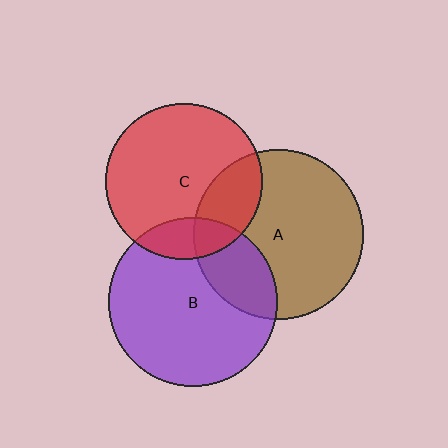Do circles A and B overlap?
Yes.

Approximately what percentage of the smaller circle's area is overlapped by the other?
Approximately 25%.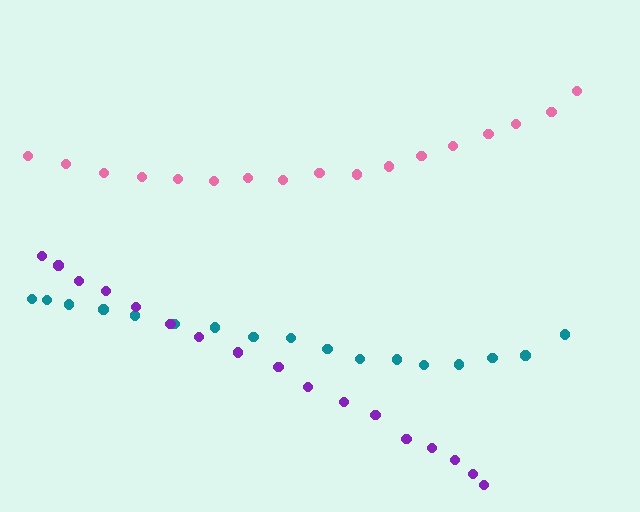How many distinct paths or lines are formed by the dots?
There are 3 distinct paths.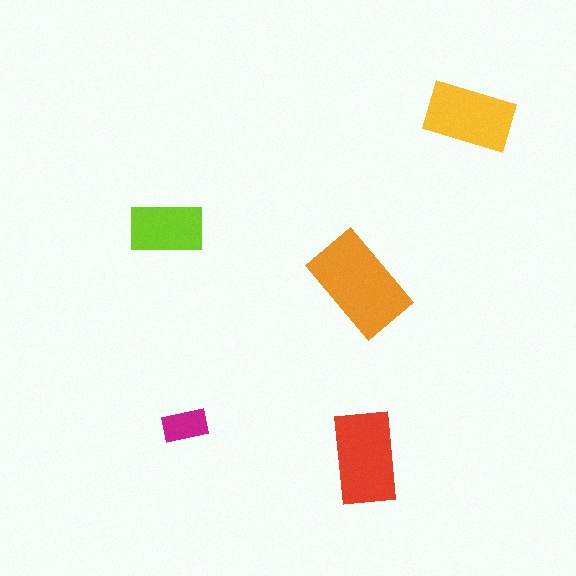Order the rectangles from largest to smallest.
the orange one, the red one, the yellow one, the lime one, the magenta one.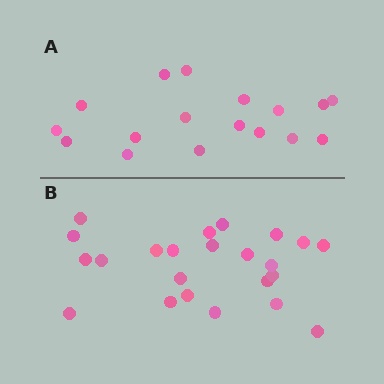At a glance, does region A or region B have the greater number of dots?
Region B (the bottom region) has more dots.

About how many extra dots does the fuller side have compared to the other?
Region B has about 6 more dots than region A.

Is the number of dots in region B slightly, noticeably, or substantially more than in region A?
Region B has noticeably more, but not dramatically so. The ratio is roughly 1.4 to 1.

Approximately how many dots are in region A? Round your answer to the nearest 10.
About 20 dots. (The exact count is 17, which rounds to 20.)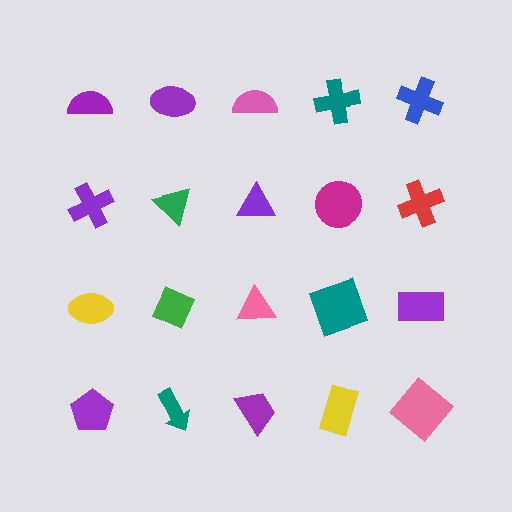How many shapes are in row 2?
5 shapes.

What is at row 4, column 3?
A purple trapezoid.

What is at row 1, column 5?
A blue cross.